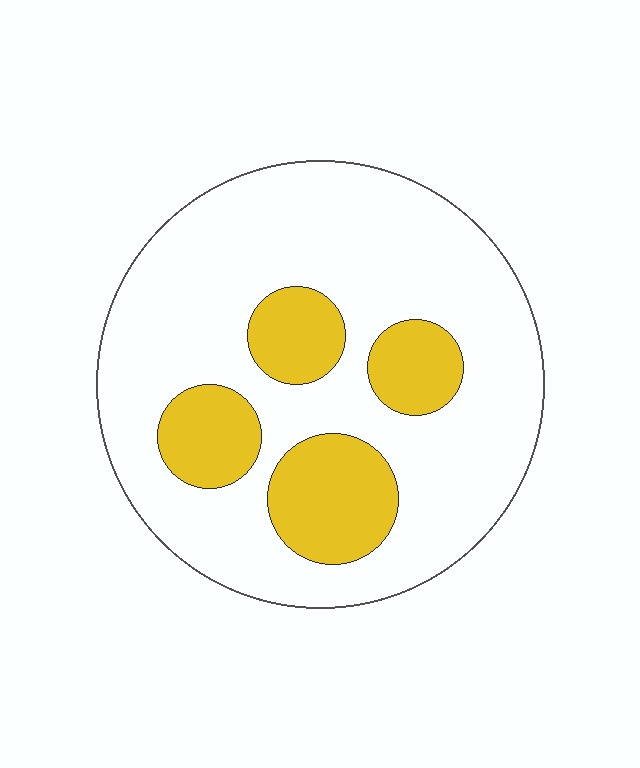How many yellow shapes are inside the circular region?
4.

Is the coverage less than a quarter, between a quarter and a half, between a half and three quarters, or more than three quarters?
Less than a quarter.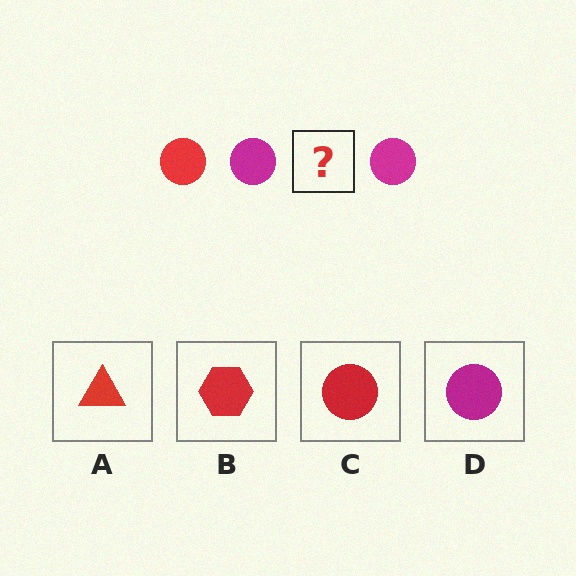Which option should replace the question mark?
Option C.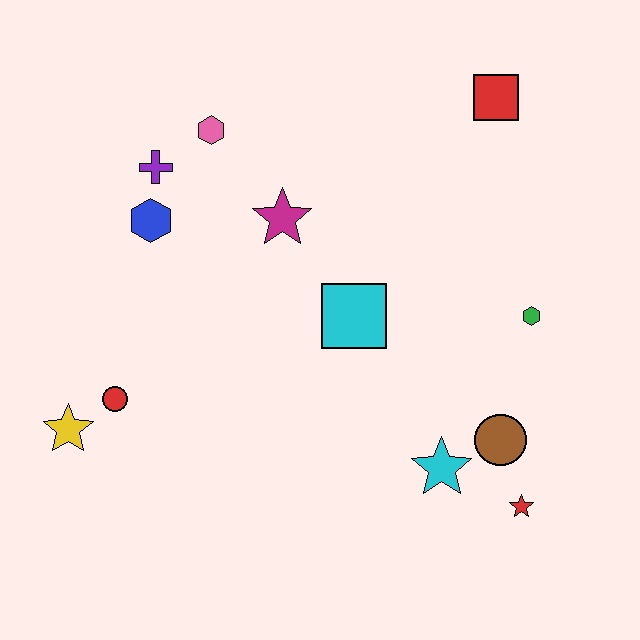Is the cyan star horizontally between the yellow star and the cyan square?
No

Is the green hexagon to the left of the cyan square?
No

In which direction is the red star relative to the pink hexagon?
The red star is below the pink hexagon.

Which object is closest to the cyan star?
The brown circle is closest to the cyan star.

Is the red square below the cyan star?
No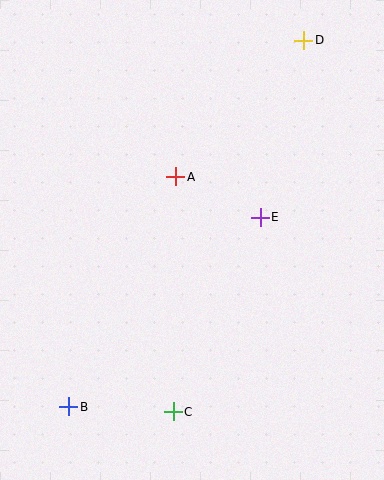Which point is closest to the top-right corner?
Point D is closest to the top-right corner.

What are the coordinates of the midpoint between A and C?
The midpoint between A and C is at (175, 294).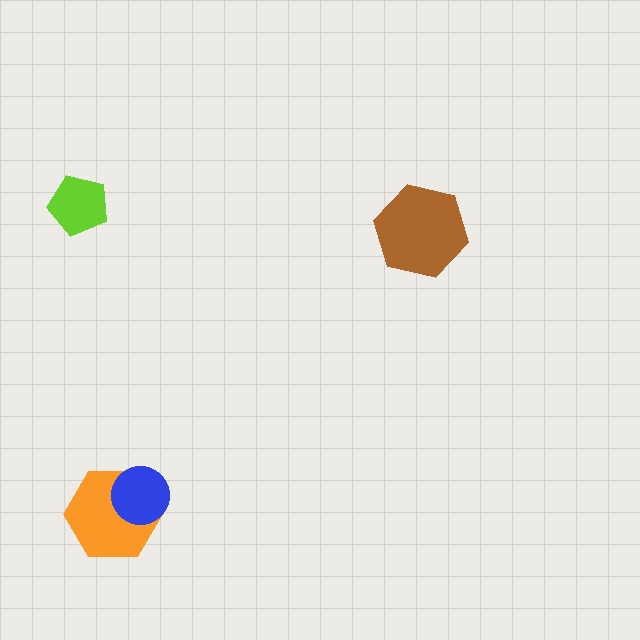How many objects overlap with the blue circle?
1 object overlaps with the blue circle.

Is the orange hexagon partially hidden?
Yes, it is partially covered by another shape.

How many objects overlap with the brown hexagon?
0 objects overlap with the brown hexagon.